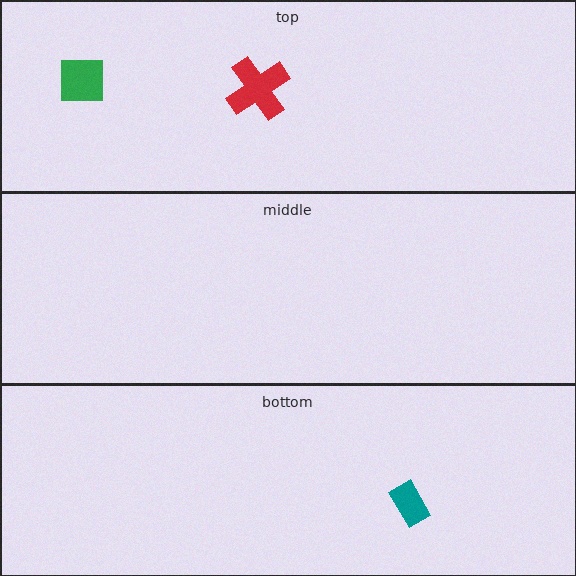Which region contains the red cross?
The top region.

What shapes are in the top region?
The green square, the red cross.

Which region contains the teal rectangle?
The bottom region.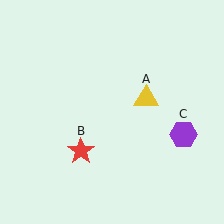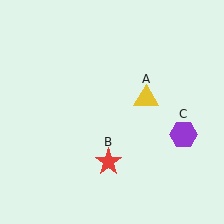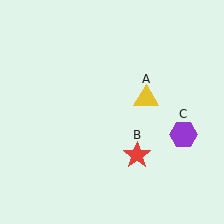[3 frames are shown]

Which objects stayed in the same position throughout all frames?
Yellow triangle (object A) and purple hexagon (object C) remained stationary.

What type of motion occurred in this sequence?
The red star (object B) rotated counterclockwise around the center of the scene.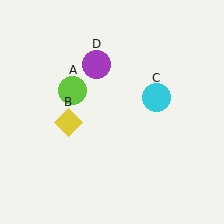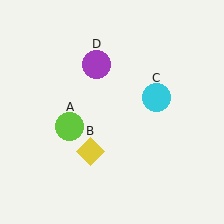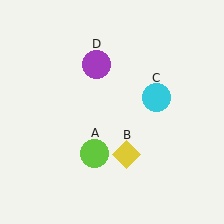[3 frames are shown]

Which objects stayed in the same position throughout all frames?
Cyan circle (object C) and purple circle (object D) remained stationary.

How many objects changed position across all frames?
2 objects changed position: lime circle (object A), yellow diamond (object B).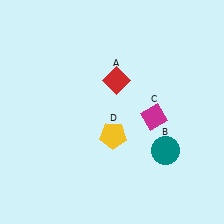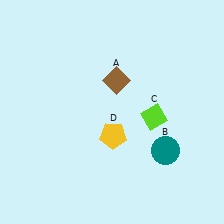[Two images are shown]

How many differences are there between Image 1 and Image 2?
There are 2 differences between the two images.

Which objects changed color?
A changed from red to brown. C changed from magenta to lime.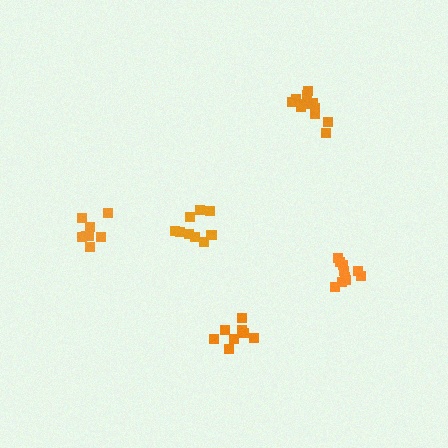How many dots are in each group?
Group 1: 8 dots, Group 2: 8 dots, Group 3: 11 dots, Group 4: 9 dots, Group 5: 10 dots (46 total).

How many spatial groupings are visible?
There are 5 spatial groupings.